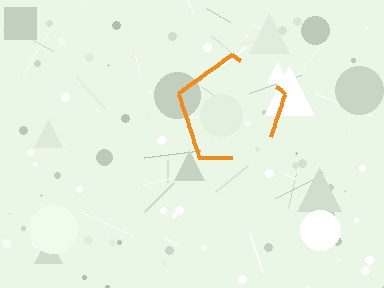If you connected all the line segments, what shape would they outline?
They would outline a pentagon.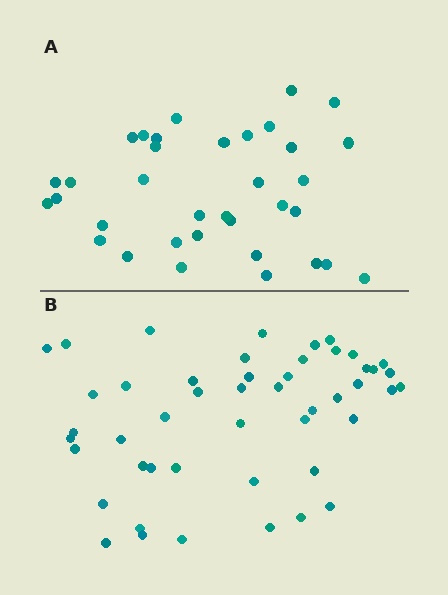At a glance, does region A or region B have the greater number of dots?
Region B (the bottom region) has more dots.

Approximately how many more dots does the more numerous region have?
Region B has approximately 15 more dots than region A.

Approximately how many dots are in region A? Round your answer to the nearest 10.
About 40 dots. (The exact count is 35, which rounds to 40.)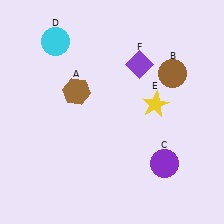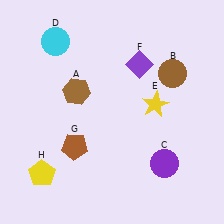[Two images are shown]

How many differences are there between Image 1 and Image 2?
There are 2 differences between the two images.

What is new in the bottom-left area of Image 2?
A yellow pentagon (H) was added in the bottom-left area of Image 2.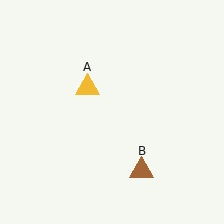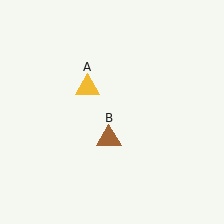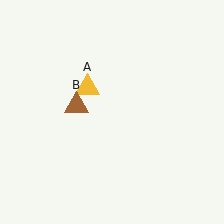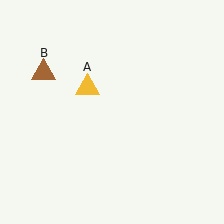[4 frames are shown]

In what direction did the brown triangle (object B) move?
The brown triangle (object B) moved up and to the left.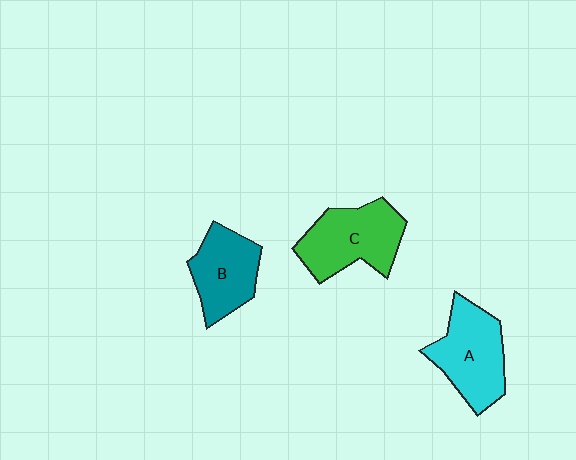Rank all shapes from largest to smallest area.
From largest to smallest: C (green), A (cyan), B (teal).